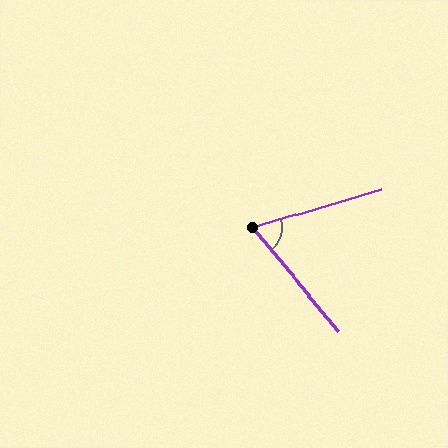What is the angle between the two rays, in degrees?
Approximately 66 degrees.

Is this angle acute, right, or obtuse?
It is acute.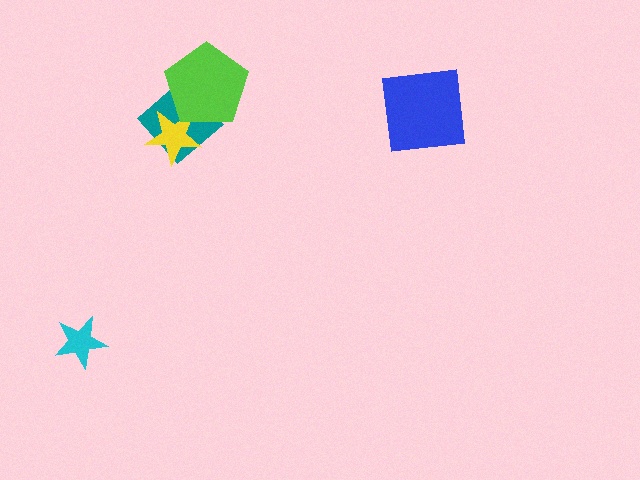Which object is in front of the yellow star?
The lime pentagon is in front of the yellow star.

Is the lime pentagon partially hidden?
No, no other shape covers it.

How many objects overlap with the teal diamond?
2 objects overlap with the teal diamond.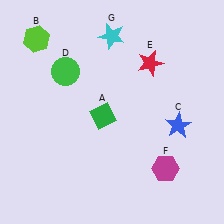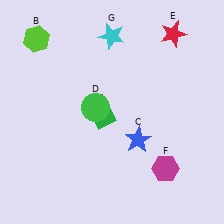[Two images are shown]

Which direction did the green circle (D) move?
The green circle (D) moved down.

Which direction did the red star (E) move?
The red star (E) moved up.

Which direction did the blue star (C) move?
The blue star (C) moved left.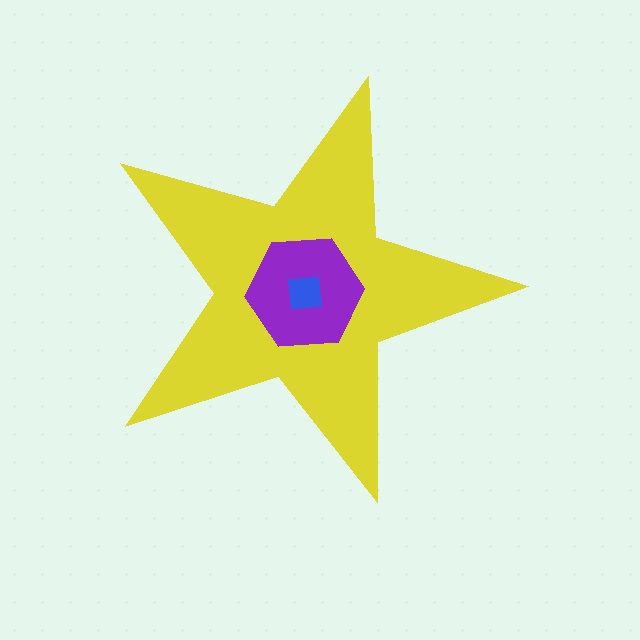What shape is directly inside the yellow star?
The purple hexagon.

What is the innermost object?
The blue square.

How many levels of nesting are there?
3.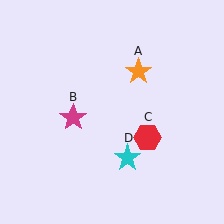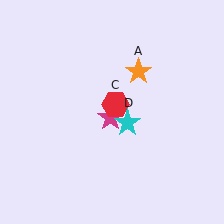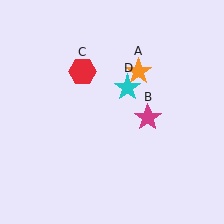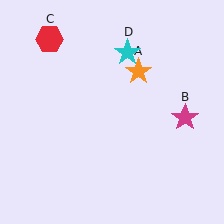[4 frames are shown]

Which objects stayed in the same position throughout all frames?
Orange star (object A) remained stationary.